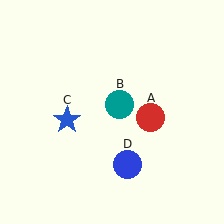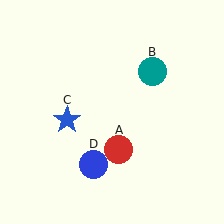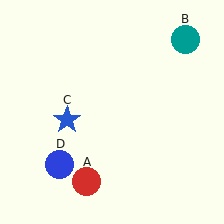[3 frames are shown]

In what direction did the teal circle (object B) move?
The teal circle (object B) moved up and to the right.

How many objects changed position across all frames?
3 objects changed position: red circle (object A), teal circle (object B), blue circle (object D).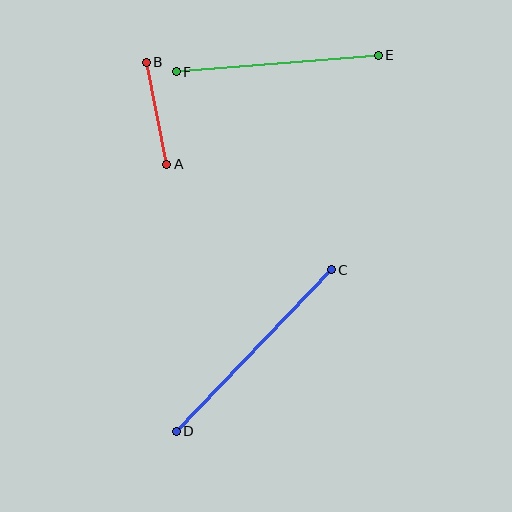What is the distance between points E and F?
The distance is approximately 203 pixels.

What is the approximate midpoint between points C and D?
The midpoint is at approximately (254, 351) pixels.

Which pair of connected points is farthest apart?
Points C and D are farthest apart.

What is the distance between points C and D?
The distance is approximately 224 pixels.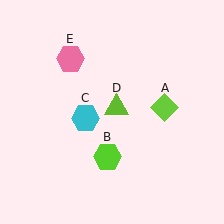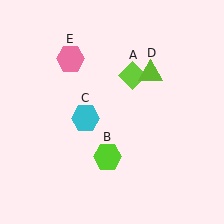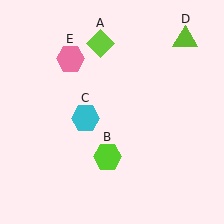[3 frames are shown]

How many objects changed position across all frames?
2 objects changed position: lime diamond (object A), lime triangle (object D).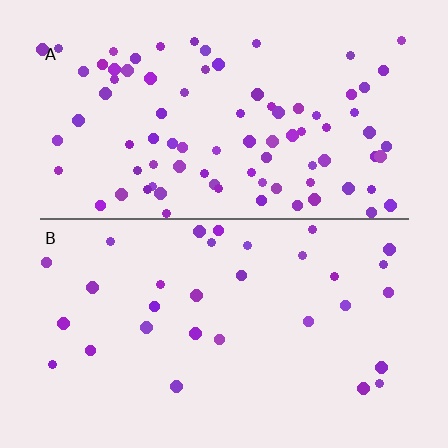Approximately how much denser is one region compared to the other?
Approximately 2.7× — region A over region B.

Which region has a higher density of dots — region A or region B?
A (the top).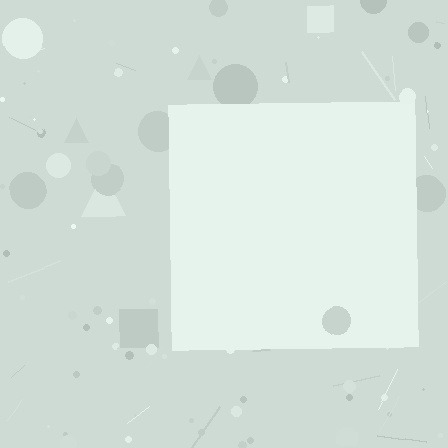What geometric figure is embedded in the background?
A square is embedded in the background.